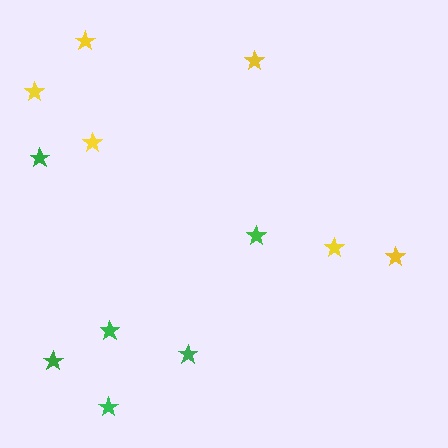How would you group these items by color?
There are 2 groups: one group of yellow stars (6) and one group of green stars (6).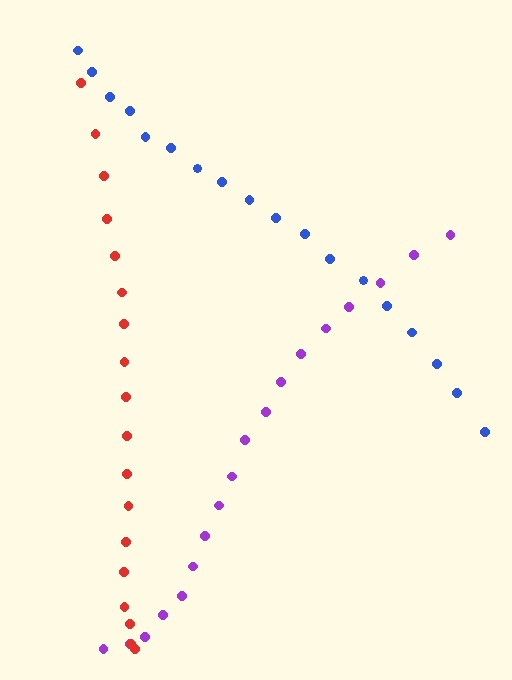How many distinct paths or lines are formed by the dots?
There are 3 distinct paths.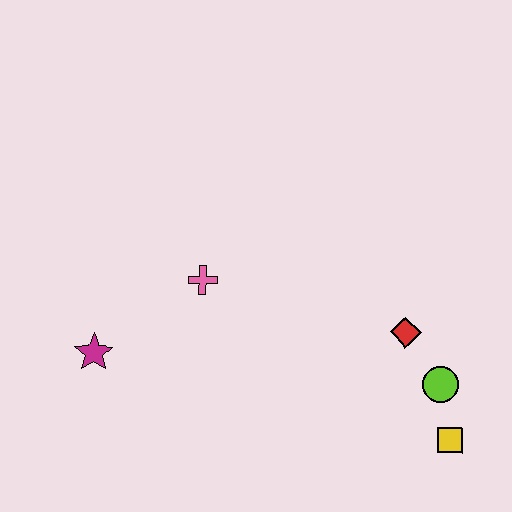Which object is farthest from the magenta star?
The yellow square is farthest from the magenta star.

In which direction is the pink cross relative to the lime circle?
The pink cross is to the left of the lime circle.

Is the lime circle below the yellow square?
No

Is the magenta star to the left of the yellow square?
Yes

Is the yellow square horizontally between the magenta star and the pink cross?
No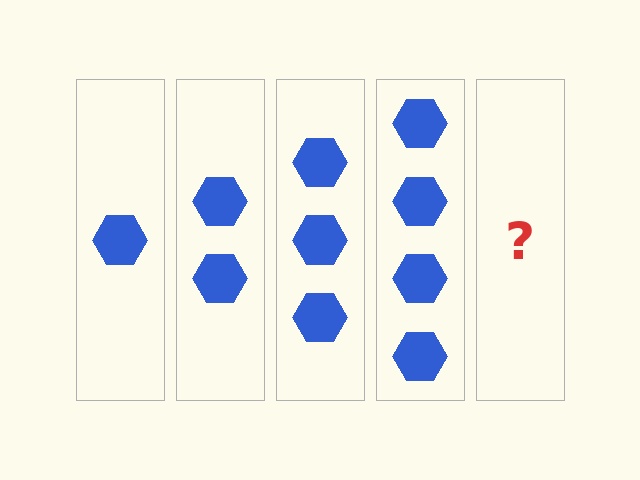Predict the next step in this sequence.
The next step is 5 hexagons.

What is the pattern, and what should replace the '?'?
The pattern is that each step adds one more hexagon. The '?' should be 5 hexagons.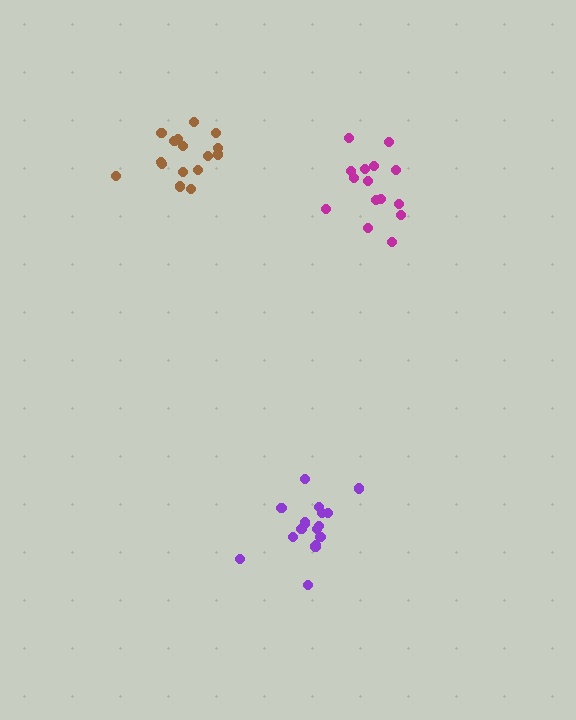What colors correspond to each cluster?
The clusters are colored: magenta, brown, purple.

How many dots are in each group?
Group 1: 15 dots, Group 2: 16 dots, Group 3: 17 dots (48 total).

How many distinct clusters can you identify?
There are 3 distinct clusters.